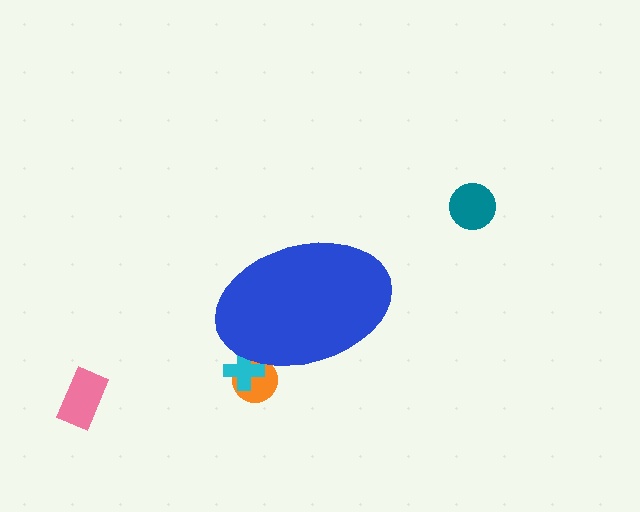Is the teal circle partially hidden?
No, the teal circle is fully visible.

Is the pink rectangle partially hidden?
No, the pink rectangle is fully visible.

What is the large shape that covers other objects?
A blue ellipse.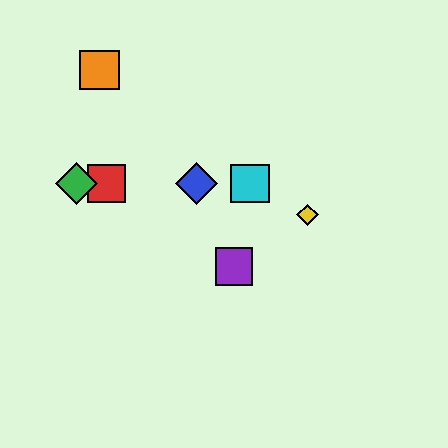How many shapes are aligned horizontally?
4 shapes (the red square, the blue diamond, the green diamond, the cyan square) are aligned horizontally.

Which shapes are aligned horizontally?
The red square, the blue diamond, the green diamond, the cyan square are aligned horizontally.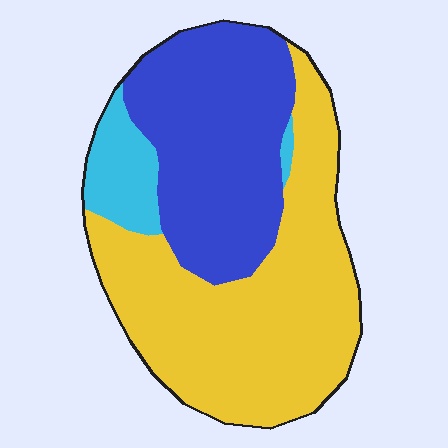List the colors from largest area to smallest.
From largest to smallest: yellow, blue, cyan.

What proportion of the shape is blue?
Blue takes up about three eighths (3/8) of the shape.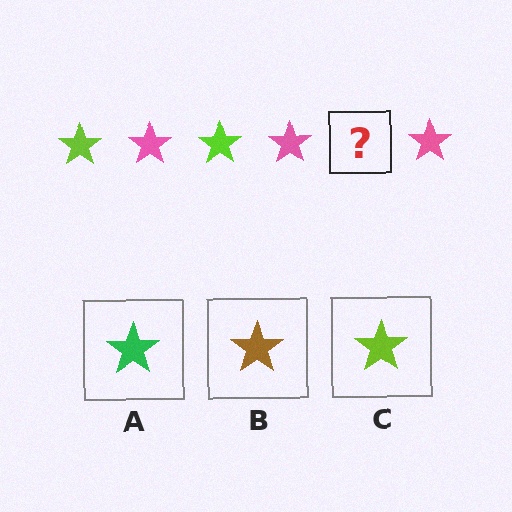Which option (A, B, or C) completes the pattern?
C.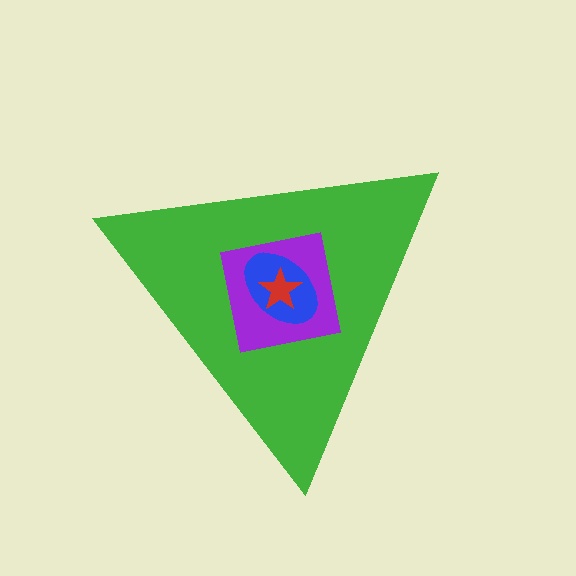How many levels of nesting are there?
4.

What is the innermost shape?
The red star.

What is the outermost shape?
The green triangle.